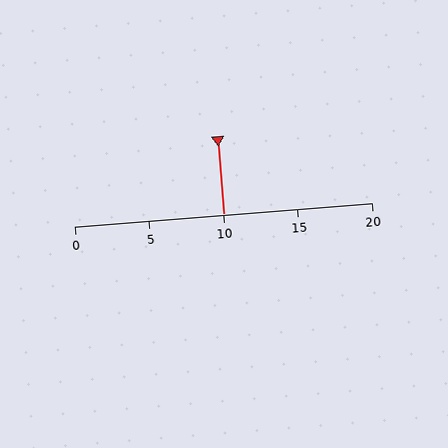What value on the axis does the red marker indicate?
The marker indicates approximately 10.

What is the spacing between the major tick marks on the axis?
The major ticks are spaced 5 apart.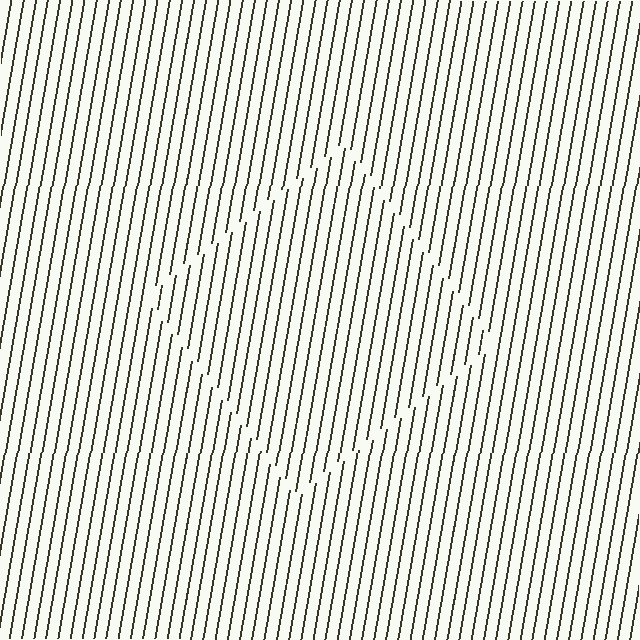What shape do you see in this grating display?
An illusory square. The interior of the shape contains the same grating, shifted by half a period — the contour is defined by the phase discontinuity where line-ends from the inner and outer gratings abut.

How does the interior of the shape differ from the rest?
The interior of the shape contains the same grating, shifted by half a period — the contour is defined by the phase discontinuity where line-ends from the inner and outer gratings abut.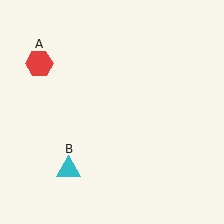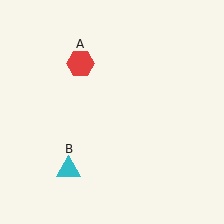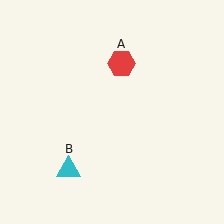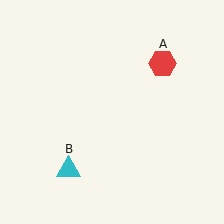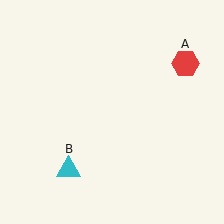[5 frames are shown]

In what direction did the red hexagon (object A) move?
The red hexagon (object A) moved right.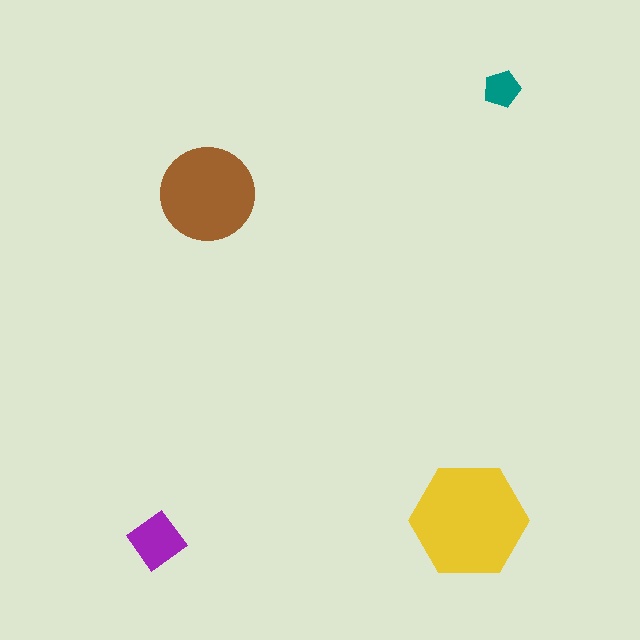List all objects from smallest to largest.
The teal pentagon, the purple diamond, the brown circle, the yellow hexagon.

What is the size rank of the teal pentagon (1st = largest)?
4th.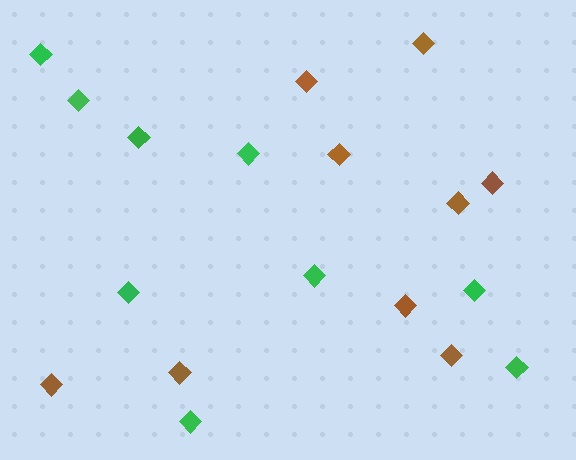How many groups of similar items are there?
There are 2 groups: one group of brown diamonds (9) and one group of green diamonds (9).